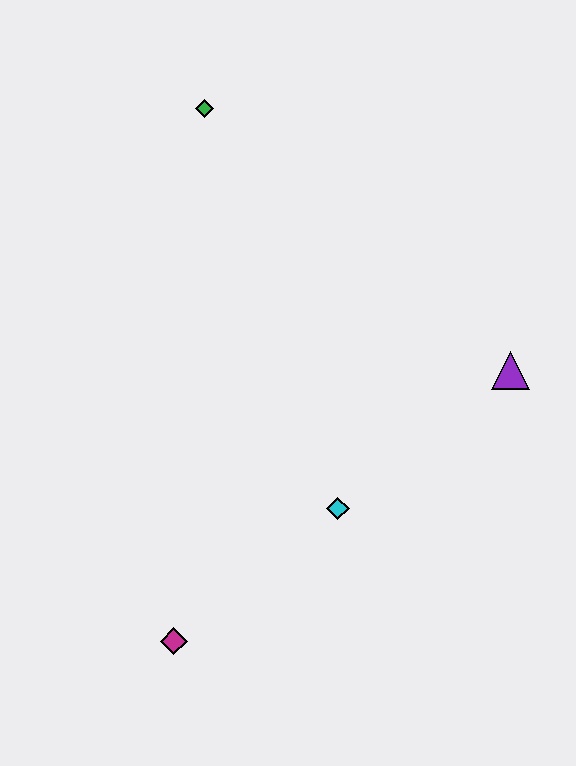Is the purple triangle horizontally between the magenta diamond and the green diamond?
No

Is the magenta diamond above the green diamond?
No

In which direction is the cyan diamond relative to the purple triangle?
The cyan diamond is to the left of the purple triangle.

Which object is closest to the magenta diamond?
The cyan diamond is closest to the magenta diamond.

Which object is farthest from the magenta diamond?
The green diamond is farthest from the magenta diamond.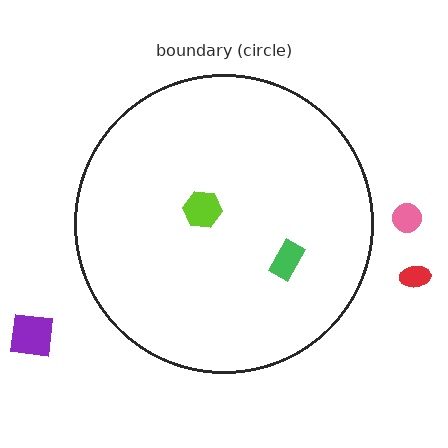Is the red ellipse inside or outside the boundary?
Outside.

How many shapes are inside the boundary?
2 inside, 3 outside.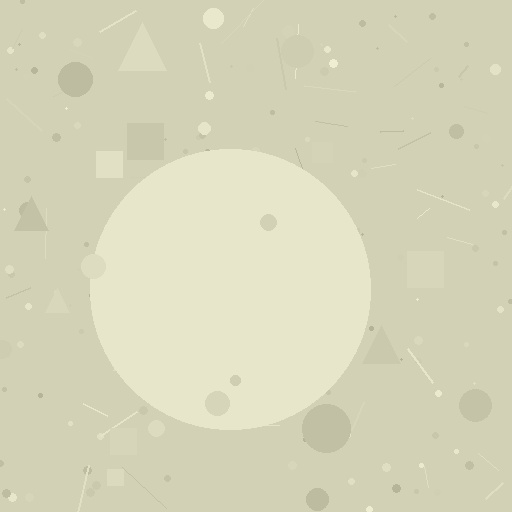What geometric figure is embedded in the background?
A circle is embedded in the background.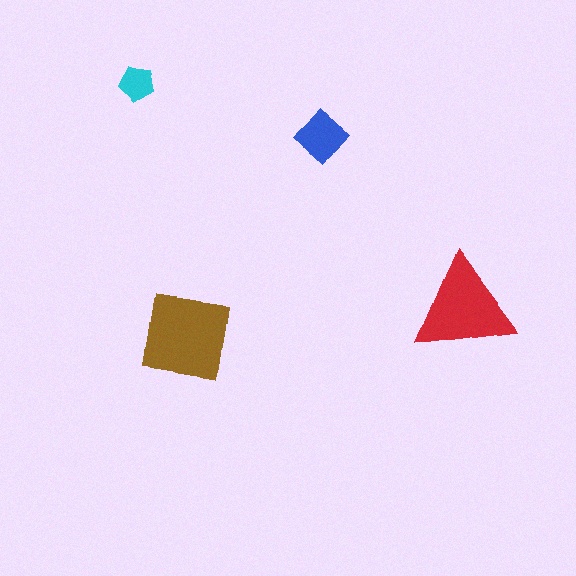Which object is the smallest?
The cyan pentagon.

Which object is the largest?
The brown square.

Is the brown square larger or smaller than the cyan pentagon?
Larger.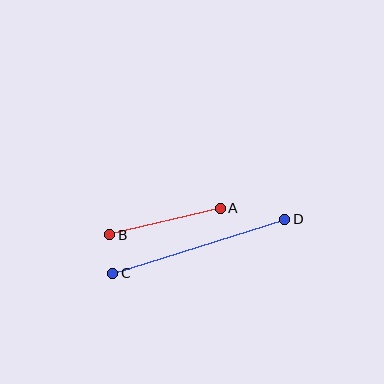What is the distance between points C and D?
The distance is approximately 180 pixels.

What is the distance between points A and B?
The distance is approximately 114 pixels.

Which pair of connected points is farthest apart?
Points C and D are farthest apart.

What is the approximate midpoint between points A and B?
The midpoint is at approximately (165, 222) pixels.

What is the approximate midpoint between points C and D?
The midpoint is at approximately (199, 246) pixels.